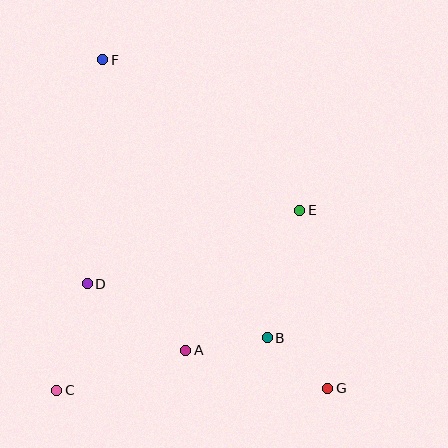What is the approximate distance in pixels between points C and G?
The distance between C and G is approximately 271 pixels.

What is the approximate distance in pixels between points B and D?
The distance between B and D is approximately 188 pixels.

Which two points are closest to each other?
Points B and G are closest to each other.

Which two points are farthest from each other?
Points F and G are farthest from each other.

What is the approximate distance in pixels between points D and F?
The distance between D and F is approximately 224 pixels.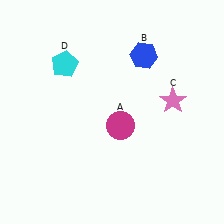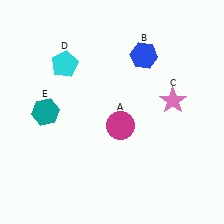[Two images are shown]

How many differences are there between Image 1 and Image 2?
There is 1 difference between the two images.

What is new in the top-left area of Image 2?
A teal hexagon (E) was added in the top-left area of Image 2.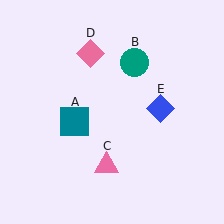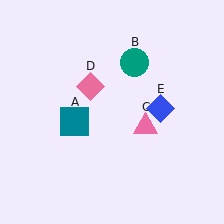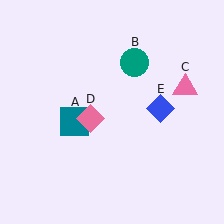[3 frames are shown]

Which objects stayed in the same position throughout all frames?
Teal square (object A) and teal circle (object B) and blue diamond (object E) remained stationary.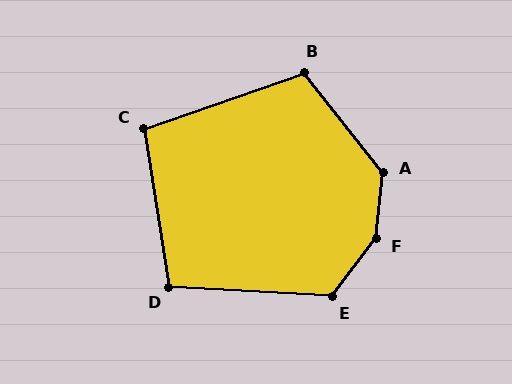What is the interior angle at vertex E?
Approximately 124 degrees (obtuse).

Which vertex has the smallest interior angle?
C, at approximately 100 degrees.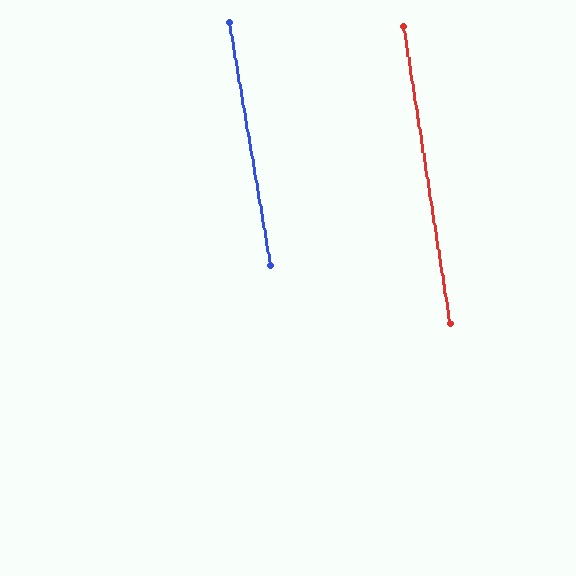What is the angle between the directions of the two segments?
Approximately 1 degree.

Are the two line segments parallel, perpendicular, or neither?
Parallel — their directions differ by only 0.6°.